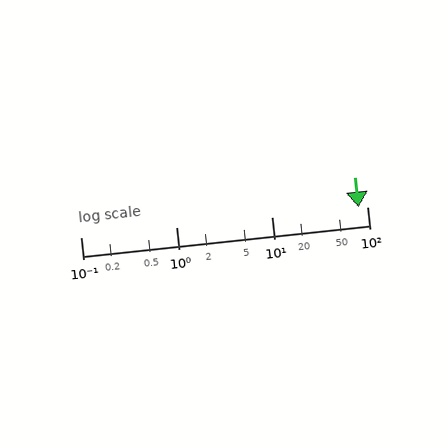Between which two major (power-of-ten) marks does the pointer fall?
The pointer is between 10 and 100.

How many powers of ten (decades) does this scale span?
The scale spans 3 decades, from 0.1 to 100.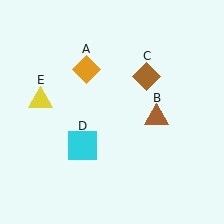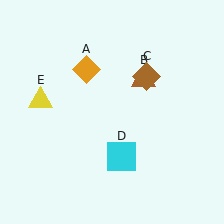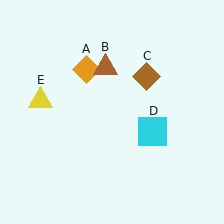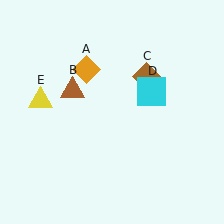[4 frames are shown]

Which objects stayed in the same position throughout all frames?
Orange diamond (object A) and brown diamond (object C) and yellow triangle (object E) remained stationary.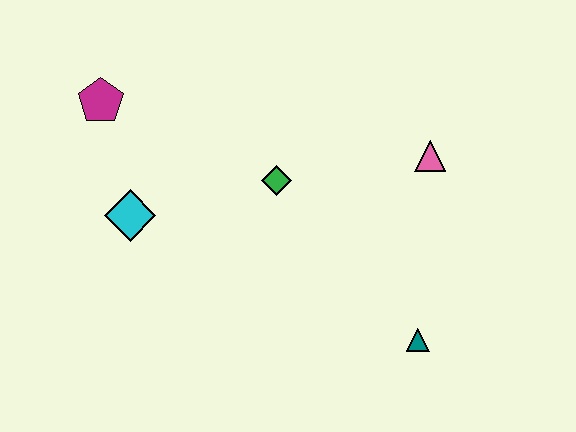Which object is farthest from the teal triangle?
The magenta pentagon is farthest from the teal triangle.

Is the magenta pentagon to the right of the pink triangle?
No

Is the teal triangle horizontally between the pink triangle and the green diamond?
Yes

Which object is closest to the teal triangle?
The pink triangle is closest to the teal triangle.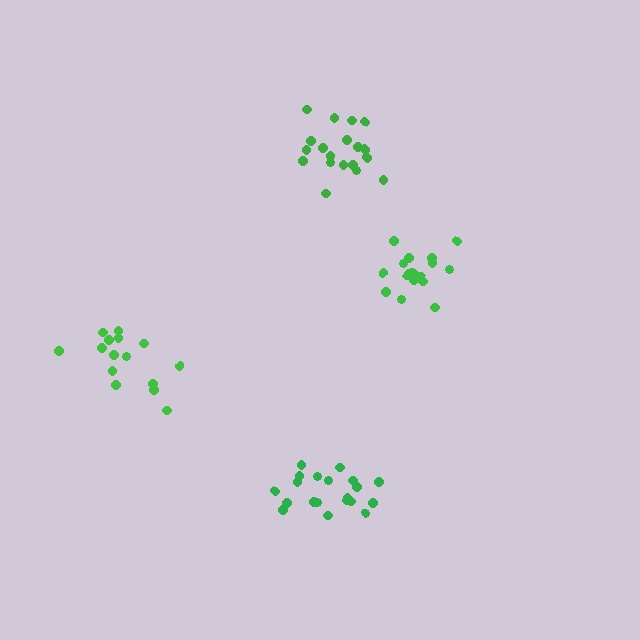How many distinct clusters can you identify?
There are 4 distinct clusters.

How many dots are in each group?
Group 1: 15 dots, Group 2: 20 dots, Group 3: 18 dots, Group 4: 19 dots (72 total).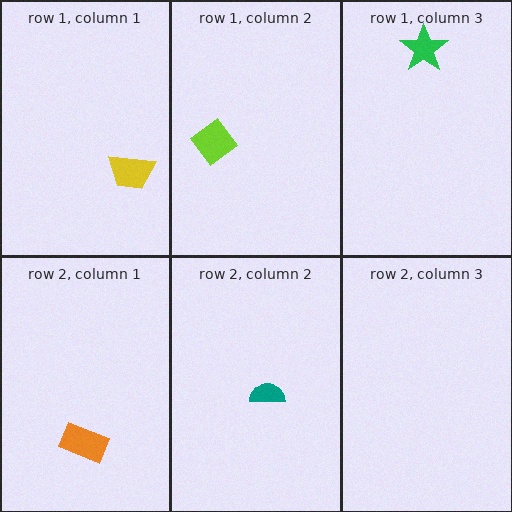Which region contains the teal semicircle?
The row 2, column 2 region.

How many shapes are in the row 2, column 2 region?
1.